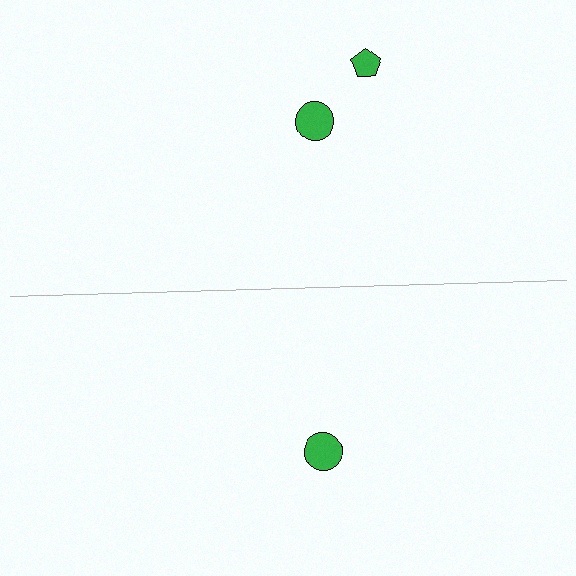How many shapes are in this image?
There are 3 shapes in this image.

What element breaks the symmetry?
A green pentagon is missing from the bottom side.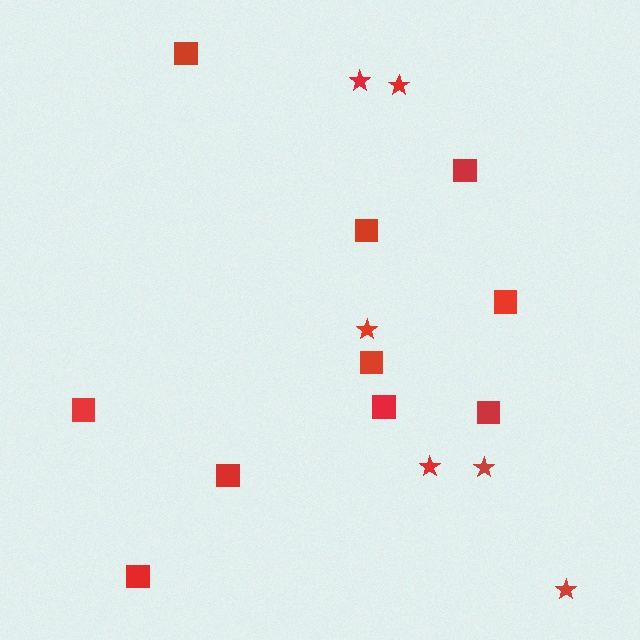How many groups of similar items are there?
There are 2 groups: one group of stars (6) and one group of squares (10).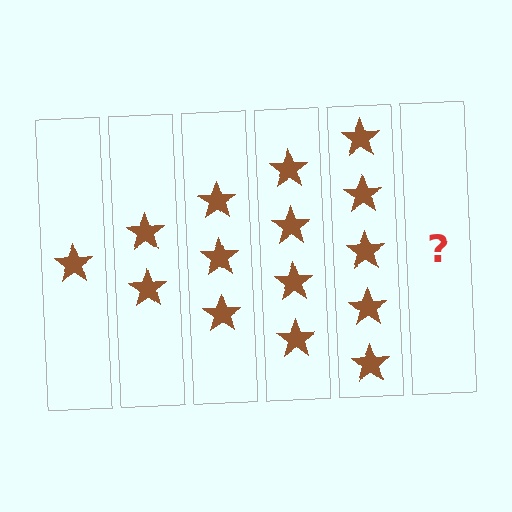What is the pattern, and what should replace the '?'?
The pattern is that each step adds one more star. The '?' should be 6 stars.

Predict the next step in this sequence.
The next step is 6 stars.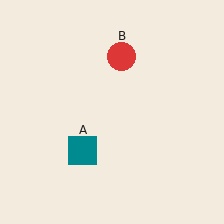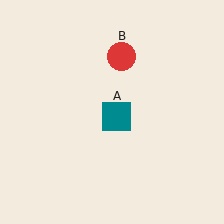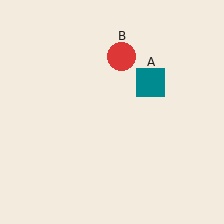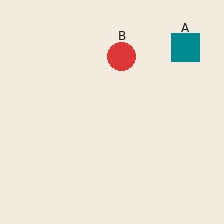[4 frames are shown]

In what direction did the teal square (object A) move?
The teal square (object A) moved up and to the right.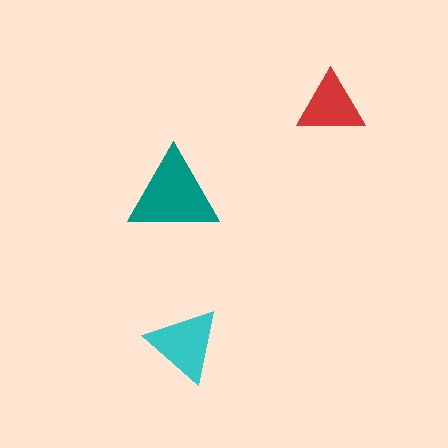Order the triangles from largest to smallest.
the teal one, the cyan one, the red one.